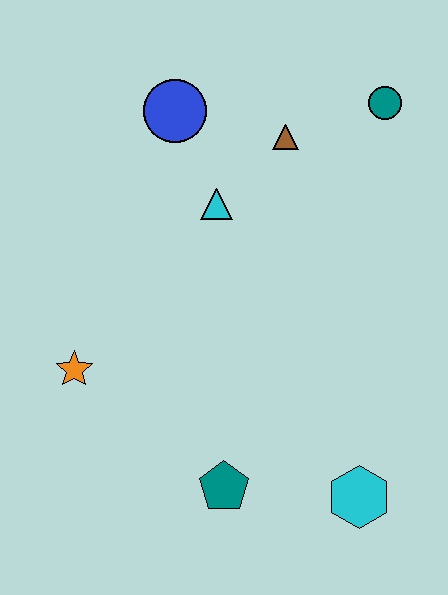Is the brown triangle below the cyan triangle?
No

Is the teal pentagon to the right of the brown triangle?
No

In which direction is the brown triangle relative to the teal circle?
The brown triangle is to the left of the teal circle.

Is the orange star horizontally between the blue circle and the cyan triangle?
No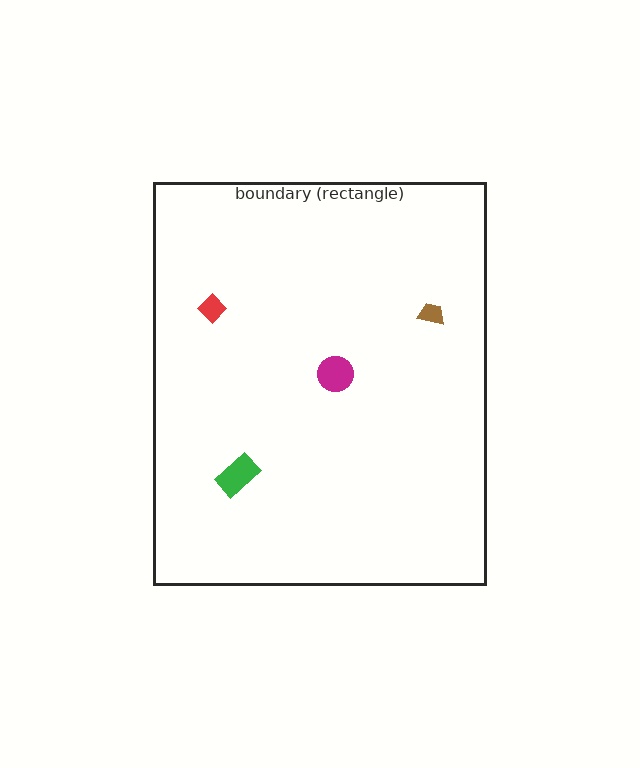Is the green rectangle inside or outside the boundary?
Inside.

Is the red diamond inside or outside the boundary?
Inside.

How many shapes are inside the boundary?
4 inside, 0 outside.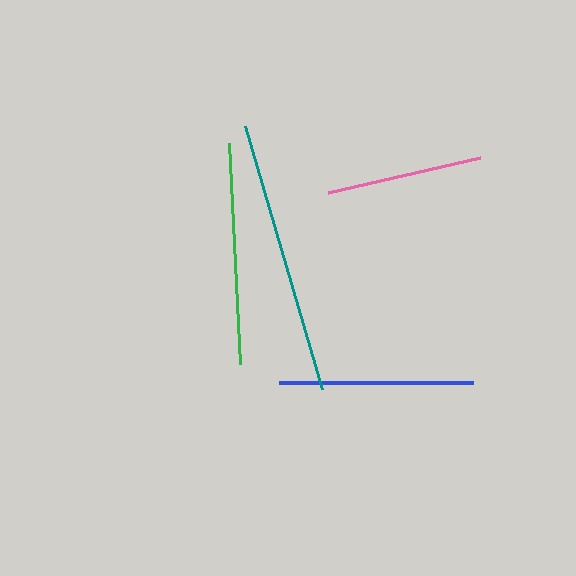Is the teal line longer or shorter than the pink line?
The teal line is longer than the pink line.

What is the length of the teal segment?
The teal segment is approximately 273 pixels long.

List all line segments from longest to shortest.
From longest to shortest: teal, green, blue, pink.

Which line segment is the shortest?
The pink line is the shortest at approximately 155 pixels.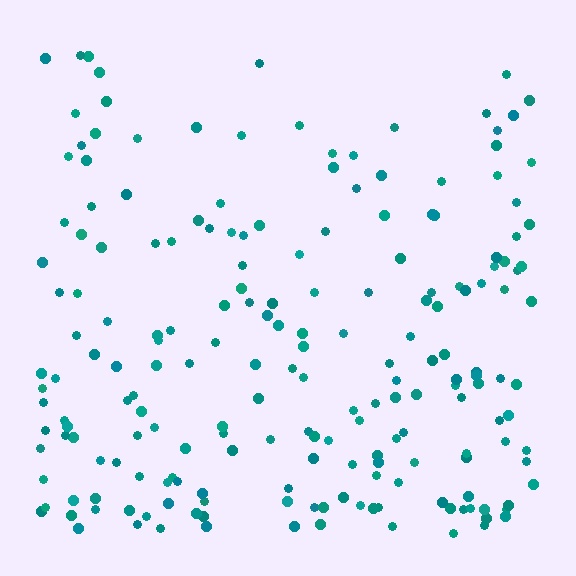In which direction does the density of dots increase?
From top to bottom, with the bottom side densest.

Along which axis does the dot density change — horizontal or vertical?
Vertical.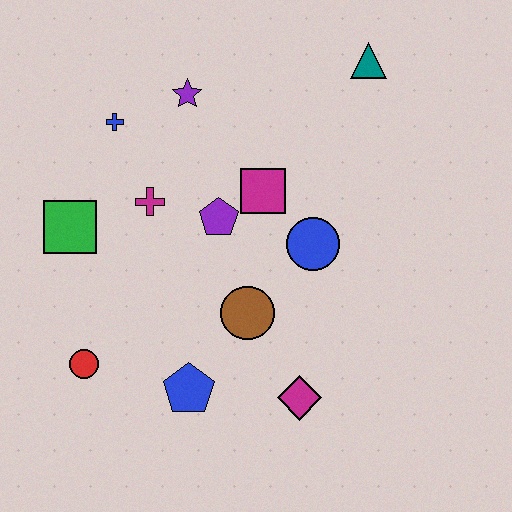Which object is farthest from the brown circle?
The teal triangle is farthest from the brown circle.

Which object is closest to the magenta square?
The purple pentagon is closest to the magenta square.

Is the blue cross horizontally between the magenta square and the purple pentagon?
No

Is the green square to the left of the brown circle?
Yes